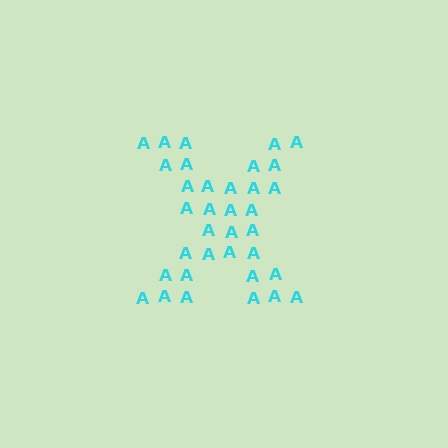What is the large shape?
The large shape is the letter X.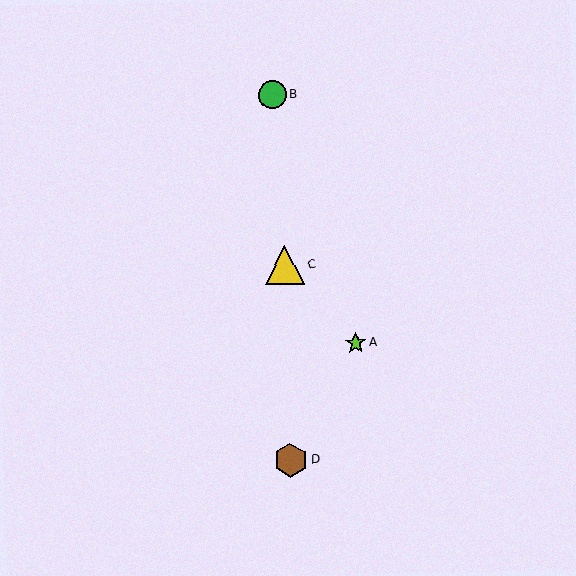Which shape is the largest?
The yellow triangle (labeled C) is the largest.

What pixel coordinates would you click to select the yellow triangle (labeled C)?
Click at (285, 265) to select the yellow triangle C.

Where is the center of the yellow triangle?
The center of the yellow triangle is at (285, 265).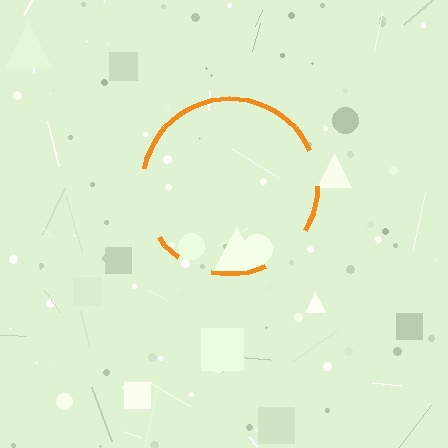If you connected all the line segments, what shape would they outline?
They would outline a circle.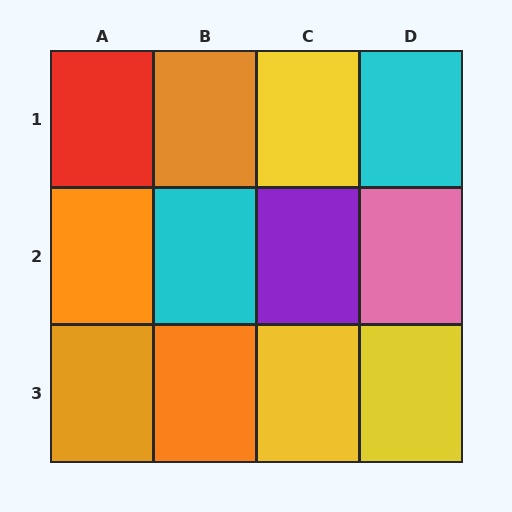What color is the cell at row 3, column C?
Yellow.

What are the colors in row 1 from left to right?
Red, orange, yellow, cyan.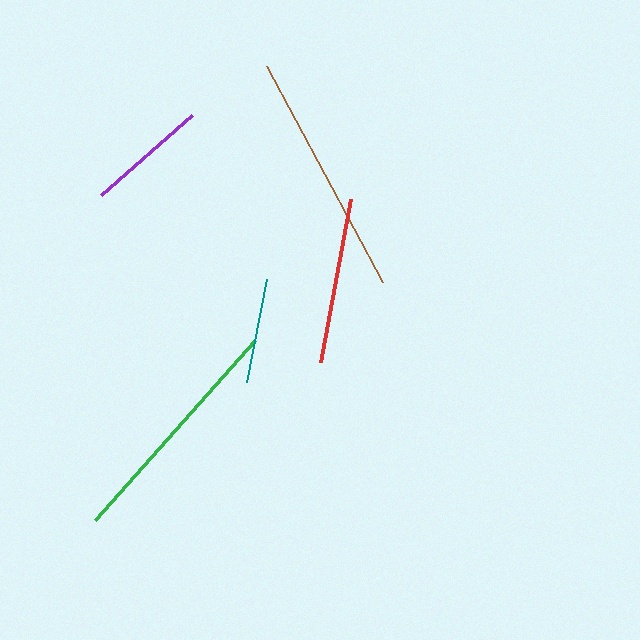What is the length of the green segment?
The green segment is approximately 241 pixels long.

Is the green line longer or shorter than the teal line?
The green line is longer than the teal line.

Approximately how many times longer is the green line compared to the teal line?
The green line is approximately 2.3 times the length of the teal line.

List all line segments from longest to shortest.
From longest to shortest: brown, green, red, purple, teal.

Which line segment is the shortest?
The teal line is the shortest at approximately 106 pixels.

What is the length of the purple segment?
The purple segment is approximately 121 pixels long.